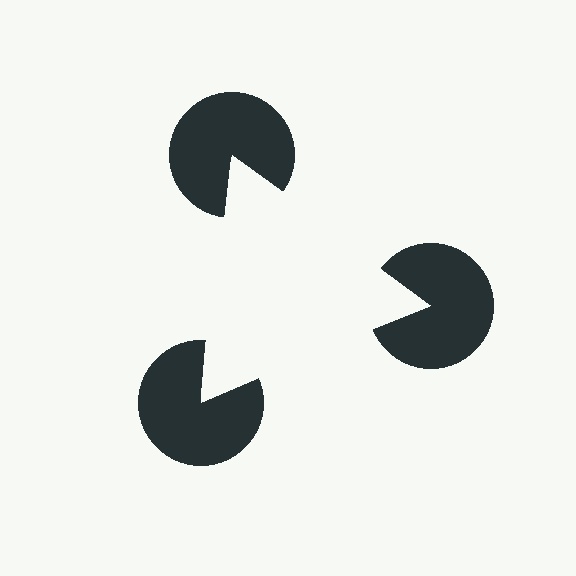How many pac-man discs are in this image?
There are 3 — one at each vertex of the illusory triangle.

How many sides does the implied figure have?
3 sides.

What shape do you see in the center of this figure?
An illusory triangle — its edges are inferred from the aligned wedge cuts in the pac-man discs, not physically drawn.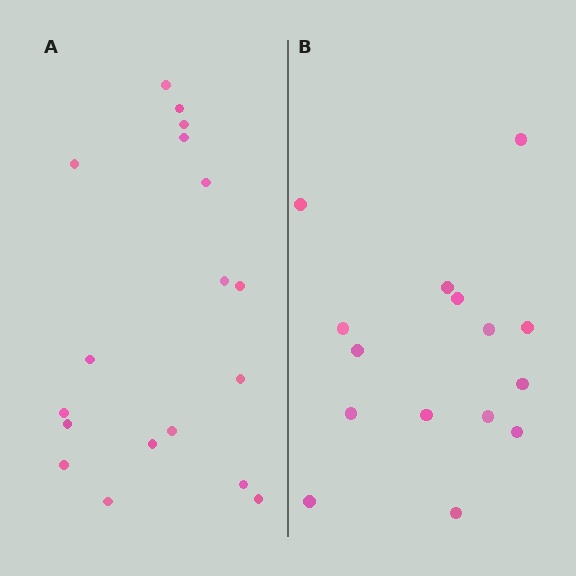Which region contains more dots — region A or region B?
Region A (the left region) has more dots.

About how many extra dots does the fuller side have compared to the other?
Region A has just a few more — roughly 2 or 3 more dots than region B.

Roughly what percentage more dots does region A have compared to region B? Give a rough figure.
About 20% more.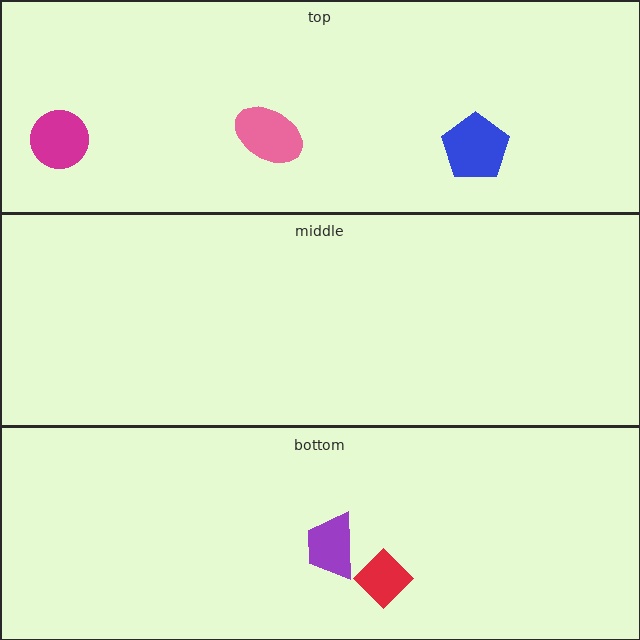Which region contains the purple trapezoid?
The bottom region.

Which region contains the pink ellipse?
The top region.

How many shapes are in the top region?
3.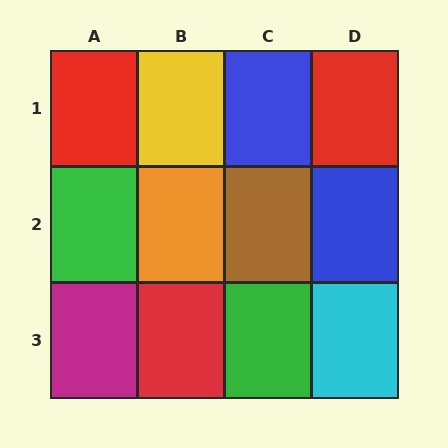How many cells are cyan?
1 cell is cyan.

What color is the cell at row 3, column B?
Red.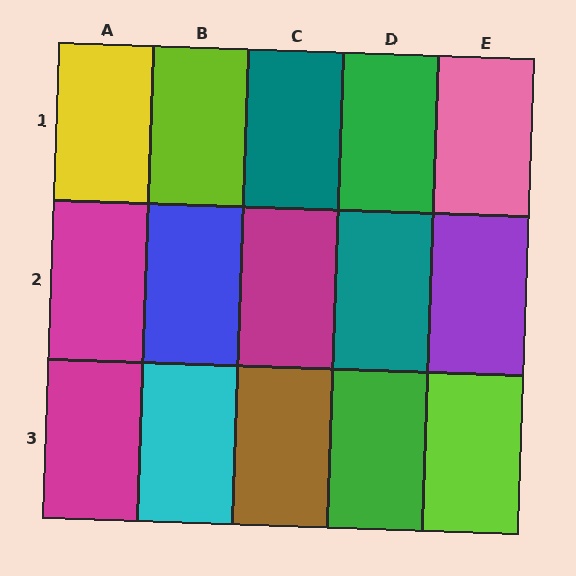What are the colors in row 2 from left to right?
Magenta, blue, magenta, teal, purple.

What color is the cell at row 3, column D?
Green.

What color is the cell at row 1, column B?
Lime.